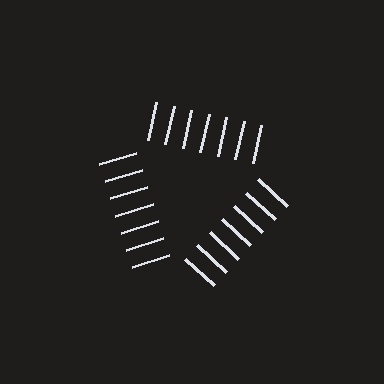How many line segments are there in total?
21 — 7 along each of the 3 edges.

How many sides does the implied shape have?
3 sides — the line-ends trace a triangle.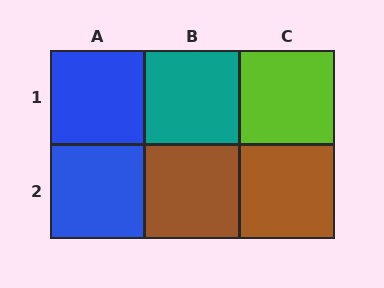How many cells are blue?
2 cells are blue.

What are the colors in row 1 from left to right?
Blue, teal, lime.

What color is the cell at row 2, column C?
Brown.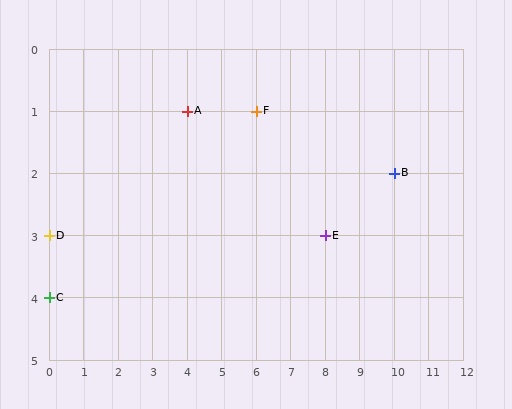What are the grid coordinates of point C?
Point C is at grid coordinates (0, 4).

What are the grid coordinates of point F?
Point F is at grid coordinates (6, 1).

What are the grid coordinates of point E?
Point E is at grid coordinates (8, 3).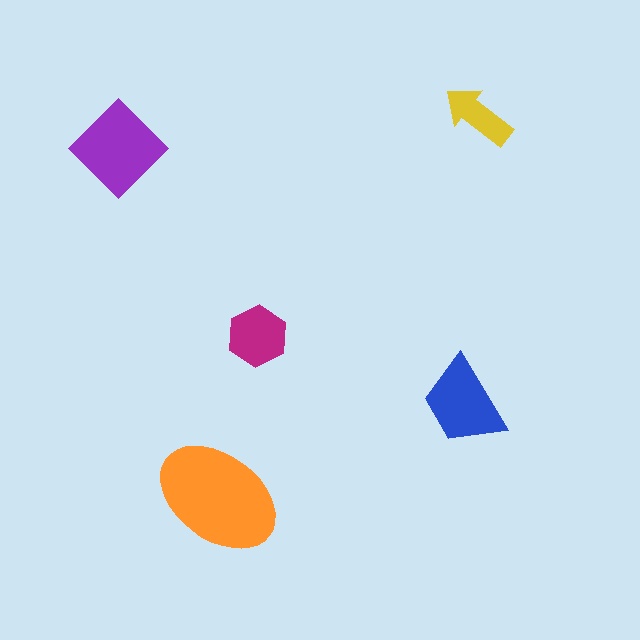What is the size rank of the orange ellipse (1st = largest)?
1st.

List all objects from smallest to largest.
The yellow arrow, the magenta hexagon, the blue trapezoid, the purple diamond, the orange ellipse.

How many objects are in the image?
There are 5 objects in the image.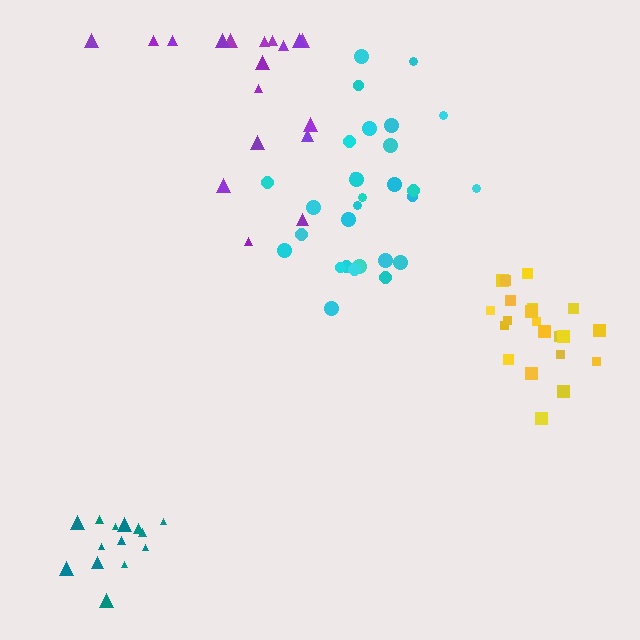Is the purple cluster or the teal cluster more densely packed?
Teal.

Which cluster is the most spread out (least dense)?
Purple.